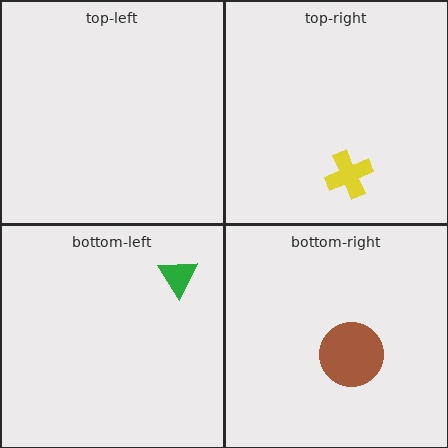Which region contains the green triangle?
The bottom-left region.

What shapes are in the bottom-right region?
The brown circle.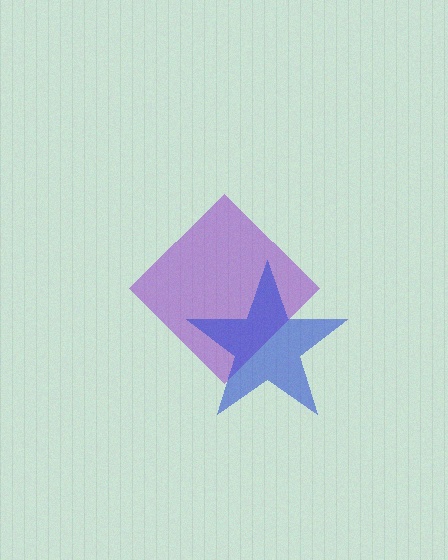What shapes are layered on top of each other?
The layered shapes are: a purple diamond, a blue star.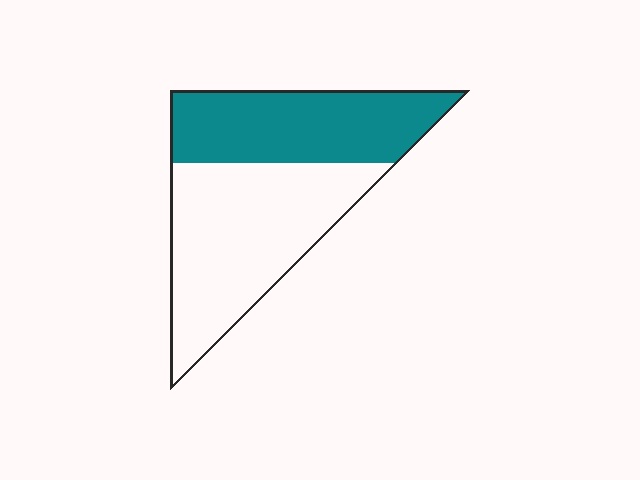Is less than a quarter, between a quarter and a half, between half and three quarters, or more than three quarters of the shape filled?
Between a quarter and a half.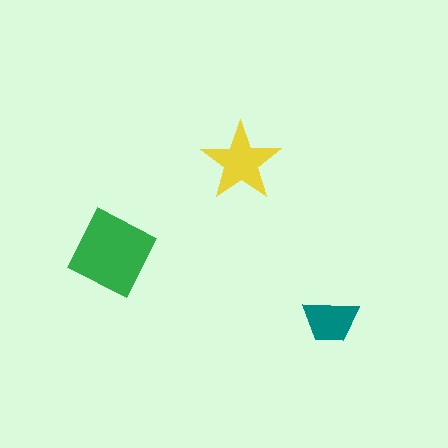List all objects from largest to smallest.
The green diamond, the yellow star, the teal trapezoid.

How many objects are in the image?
There are 3 objects in the image.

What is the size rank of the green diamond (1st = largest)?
1st.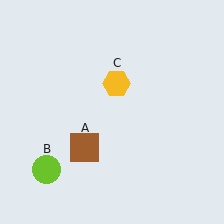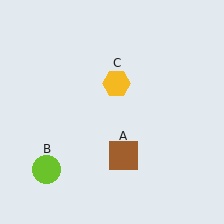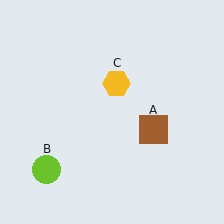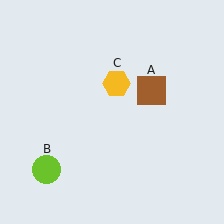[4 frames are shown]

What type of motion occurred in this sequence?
The brown square (object A) rotated counterclockwise around the center of the scene.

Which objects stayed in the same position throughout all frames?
Lime circle (object B) and yellow hexagon (object C) remained stationary.